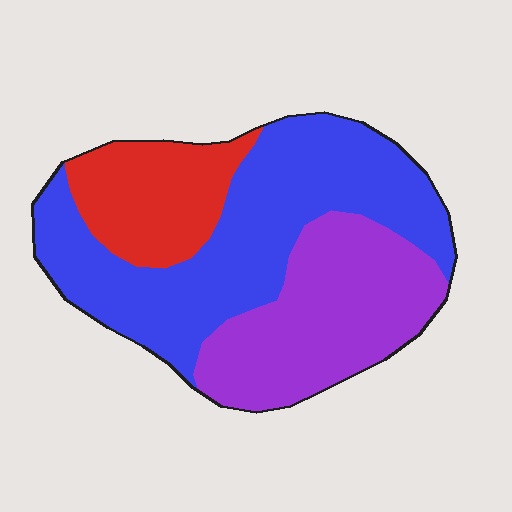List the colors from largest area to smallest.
From largest to smallest: blue, purple, red.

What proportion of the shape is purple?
Purple covers roughly 35% of the shape.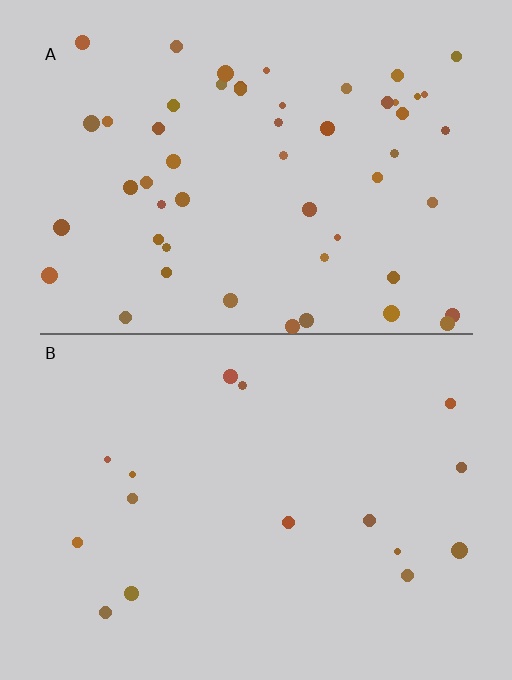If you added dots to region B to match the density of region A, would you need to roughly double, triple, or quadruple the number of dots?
Approximately triple.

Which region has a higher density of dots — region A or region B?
A (the top).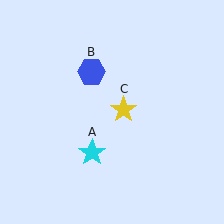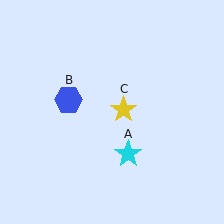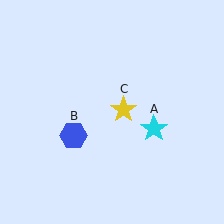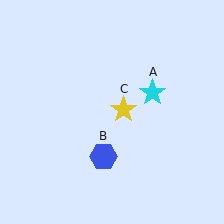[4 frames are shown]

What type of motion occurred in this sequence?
The cyan star (object A), blue hexagon (object B) rotated counterclockwise around the center of the scene.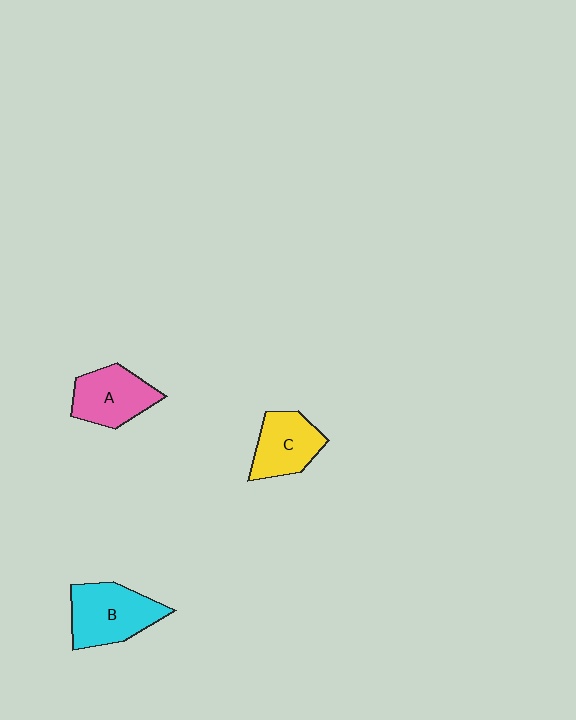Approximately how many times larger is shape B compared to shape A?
Approximately 1.2 times.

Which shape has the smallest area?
Shape C (yellow).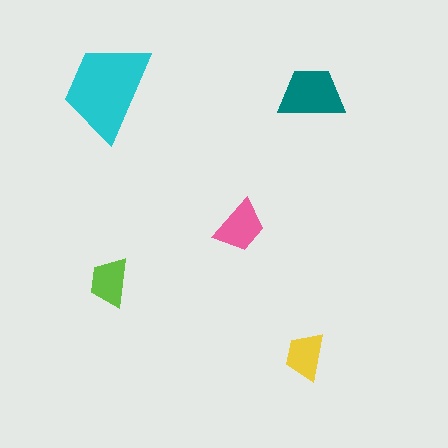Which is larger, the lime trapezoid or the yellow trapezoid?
The lime one.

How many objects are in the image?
There are 5 objects in the image.